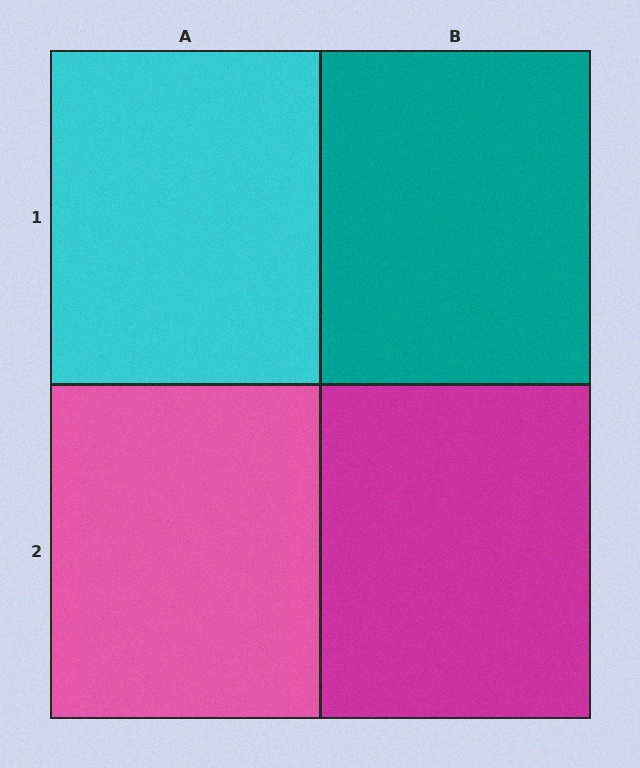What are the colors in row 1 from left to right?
Cyan, teal.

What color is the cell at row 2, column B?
Magenta.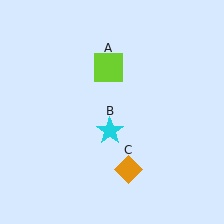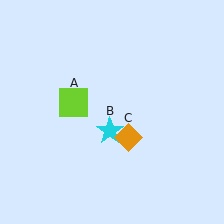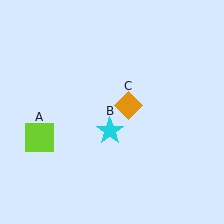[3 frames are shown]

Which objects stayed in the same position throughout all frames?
Cyan star (object B) remained stationary.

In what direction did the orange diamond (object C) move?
The orange diamond (object C) moved up.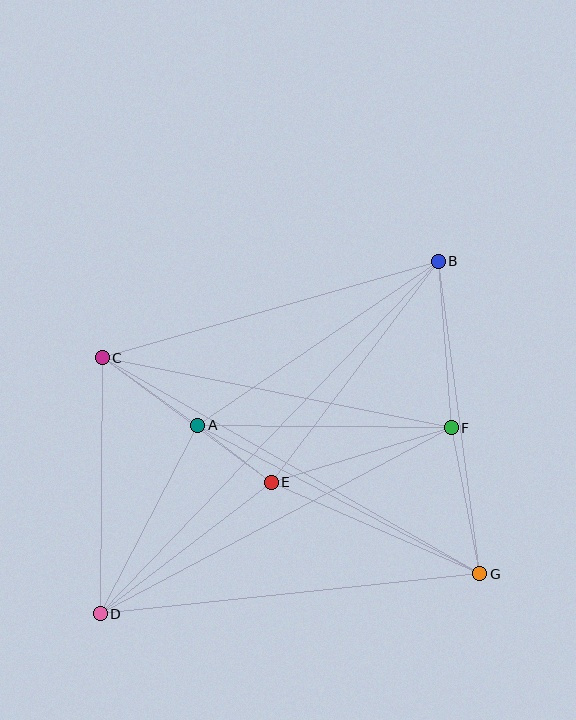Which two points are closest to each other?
Points A and E are closest to each other.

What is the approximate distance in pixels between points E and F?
The distance between E and F is approximately 188 pixels.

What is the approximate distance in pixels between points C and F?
The distance between C and F is approximately 356 pixels.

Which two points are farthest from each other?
Points B and D are farthest from each other.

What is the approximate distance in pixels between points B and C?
The distance between B and C is approximately 349 pixels.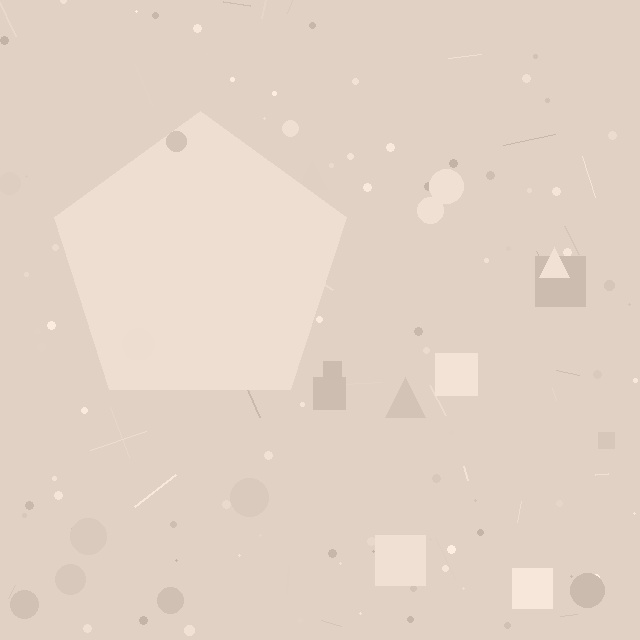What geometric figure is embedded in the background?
A pentagon is embedded in the background.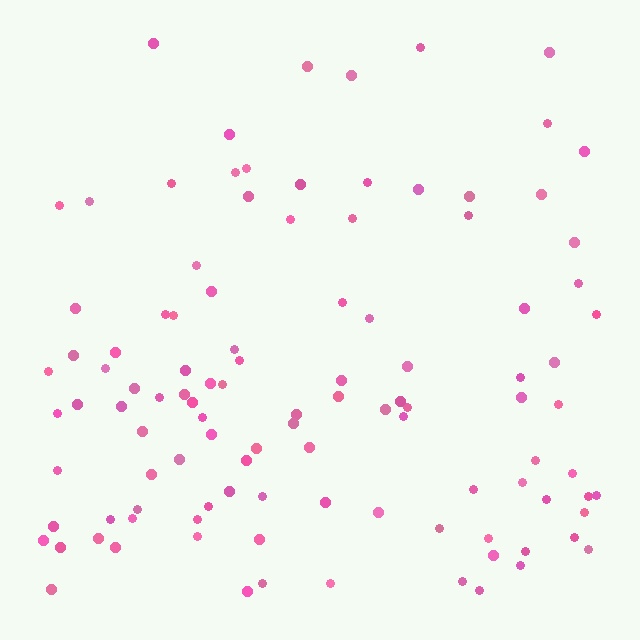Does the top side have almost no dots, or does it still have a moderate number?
Still a moderate number, just noticeably fewer than the bottom.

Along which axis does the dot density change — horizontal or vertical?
Vertical.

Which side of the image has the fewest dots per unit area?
The top.